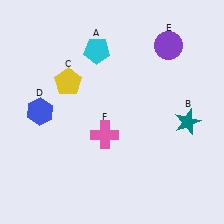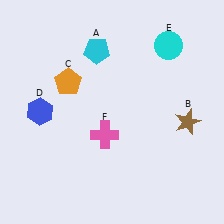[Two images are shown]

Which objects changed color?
B changed from teal to brown. C changed from yellow to orange. E changed from purple to cyan.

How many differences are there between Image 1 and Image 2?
There are 3 differences between the two images.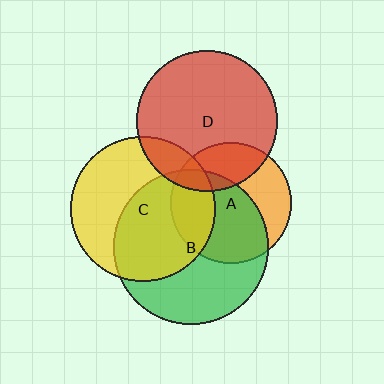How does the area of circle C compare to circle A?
Approximately 1.4 times.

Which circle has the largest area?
Circle B (green).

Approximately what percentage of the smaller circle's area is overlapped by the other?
Approximately 25%.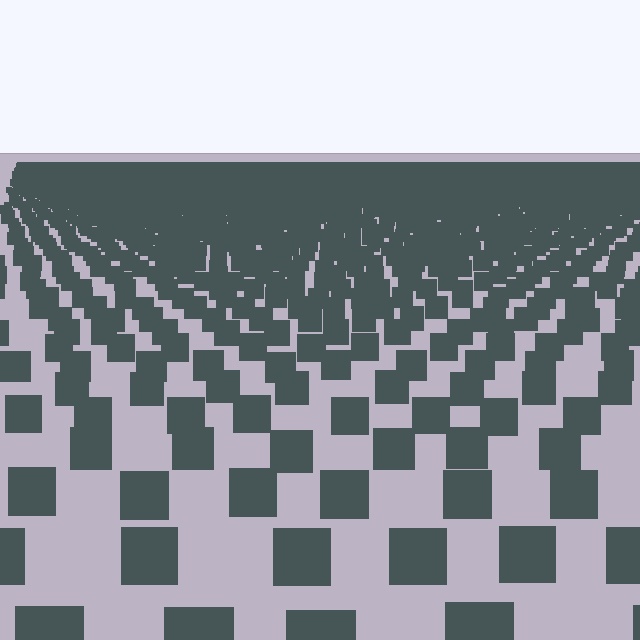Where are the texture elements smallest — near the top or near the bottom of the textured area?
Near the top.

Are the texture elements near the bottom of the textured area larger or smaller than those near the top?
Larger. Near the bottom, elements are closer to the viewer and appear at a bigger on-screen size.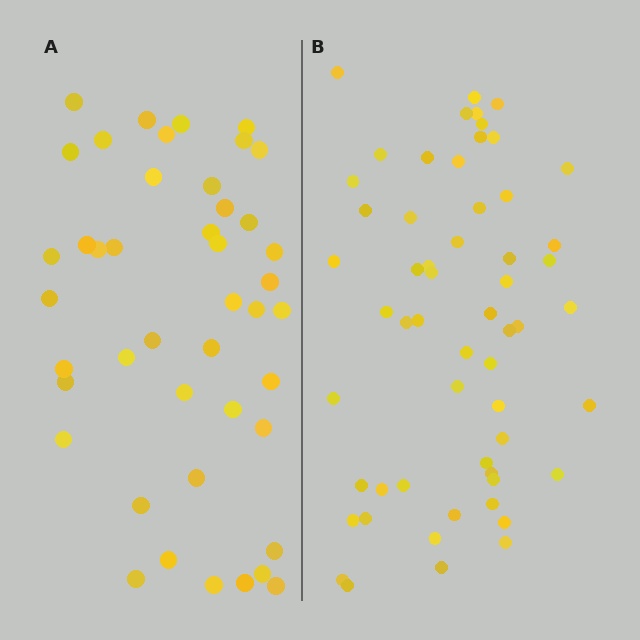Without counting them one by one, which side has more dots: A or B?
Region B (the right region) has more dots.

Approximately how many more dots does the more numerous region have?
Region B has approximately 15 more dots than region A.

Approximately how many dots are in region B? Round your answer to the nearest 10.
About 60 dots. (The exact count is 57, which rounds to 60.)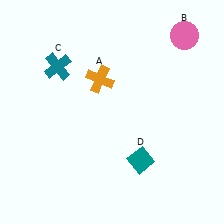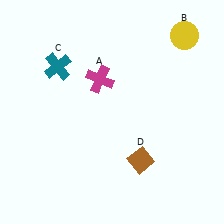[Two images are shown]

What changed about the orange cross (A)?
In Image 1, A is orange. In Image 2, it changed to magenta.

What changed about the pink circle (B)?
In Image 1, B is pink. In Image 2, it changed to yellow.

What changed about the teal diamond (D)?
In Image 1, D is teal. In Image 2, it changed to brown.